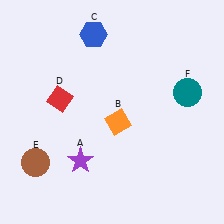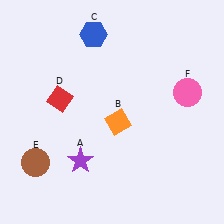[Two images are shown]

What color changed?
The circle (F) changed from teal in Image 1 to pink in Image 2.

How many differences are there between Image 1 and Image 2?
There is 1 difference between the two images.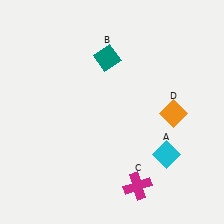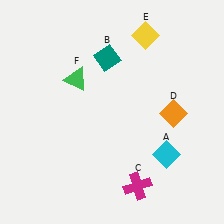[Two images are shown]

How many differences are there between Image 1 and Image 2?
There are 2 differences between the two images.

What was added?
A yellow diamond (E), a green triangle (F) were added in Image 2.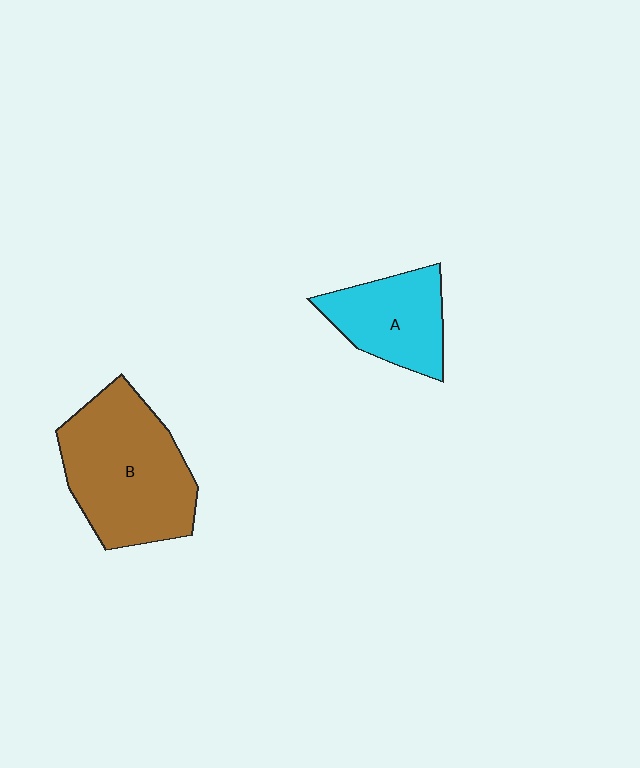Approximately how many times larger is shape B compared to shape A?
Approximately 1.7 times.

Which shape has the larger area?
Shape B (brown).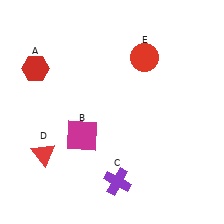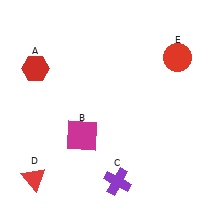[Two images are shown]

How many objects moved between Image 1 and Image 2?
2 objects moved between the two images.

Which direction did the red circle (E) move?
The red circle (E) moved right.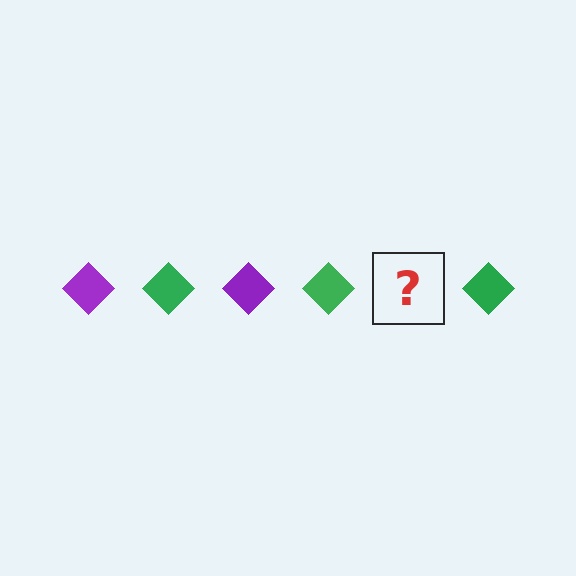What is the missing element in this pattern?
The missing element is a purple diamond.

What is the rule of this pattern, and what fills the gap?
The rule is that the pattern cycles through purple, green diamonds. The gap should be filled with a purple diamond.